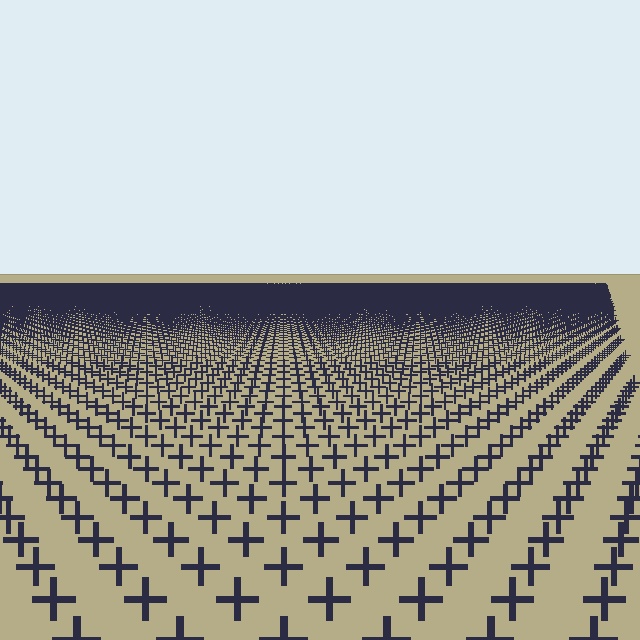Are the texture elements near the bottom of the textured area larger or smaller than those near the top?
Larger. Near the bottom, elements are closer to the viewer and appear at a bigger on-screen size.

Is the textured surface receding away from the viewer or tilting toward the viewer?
The surface is receding away from the viewer. Texture elements get smaller and denser toward the top.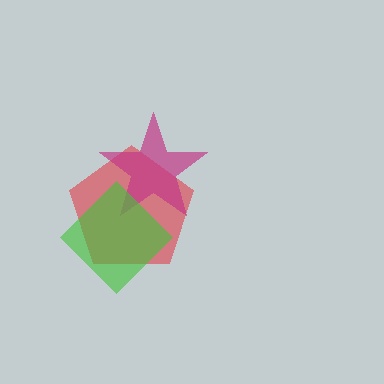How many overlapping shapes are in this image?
There are 3 overlapping shapes in the image.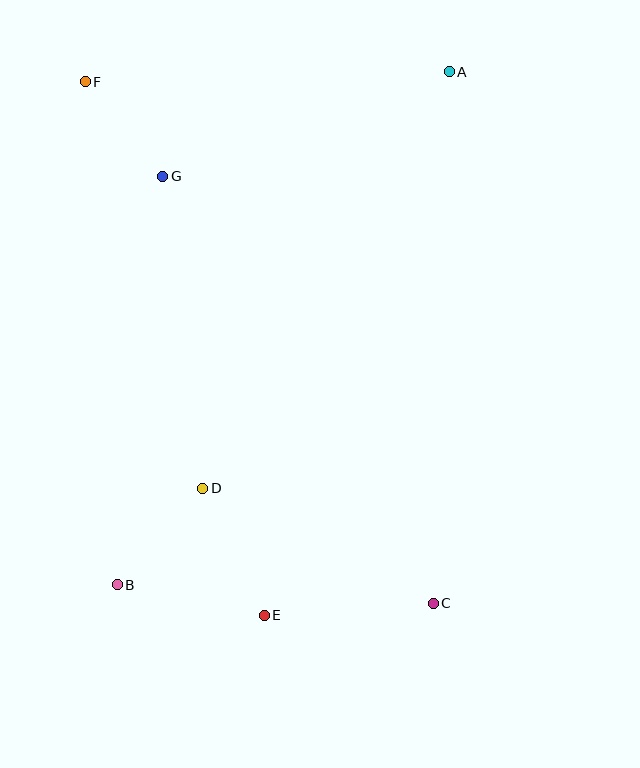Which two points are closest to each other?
Points F and G are closest to each other.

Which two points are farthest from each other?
Points C and F are farthest from each other.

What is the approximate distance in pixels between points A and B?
The distance between A and B is approximately 611 pixels.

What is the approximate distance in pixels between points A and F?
The distance between A and F is approximately 364 pixels.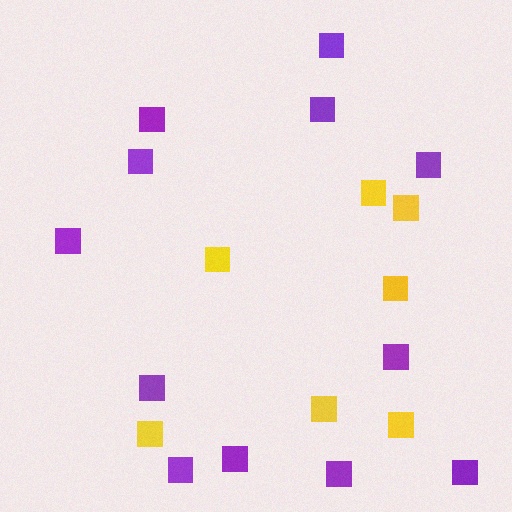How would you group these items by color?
There are 2 groups: one group of yellow squares (7) and one group of purple squares (12).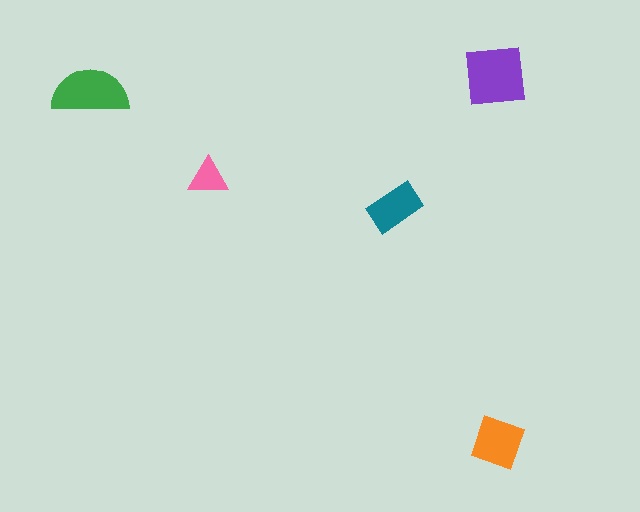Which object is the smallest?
The pink triangle.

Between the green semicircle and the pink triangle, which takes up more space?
The green semicircle.